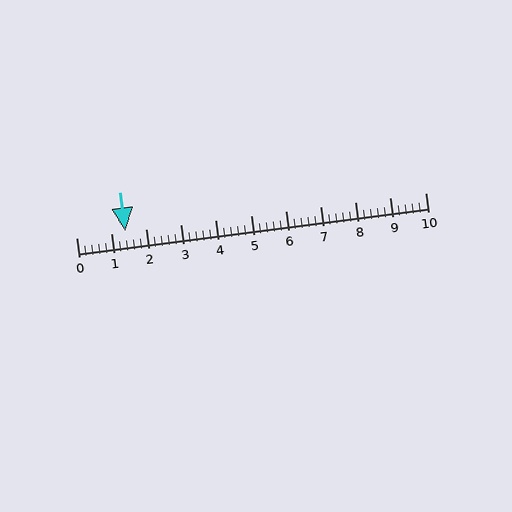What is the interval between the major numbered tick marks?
The major tick marks are spaced 1 units apart.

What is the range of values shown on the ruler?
The ruler shows values from 0 to 10.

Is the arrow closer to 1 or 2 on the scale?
The arrow is closer to 1.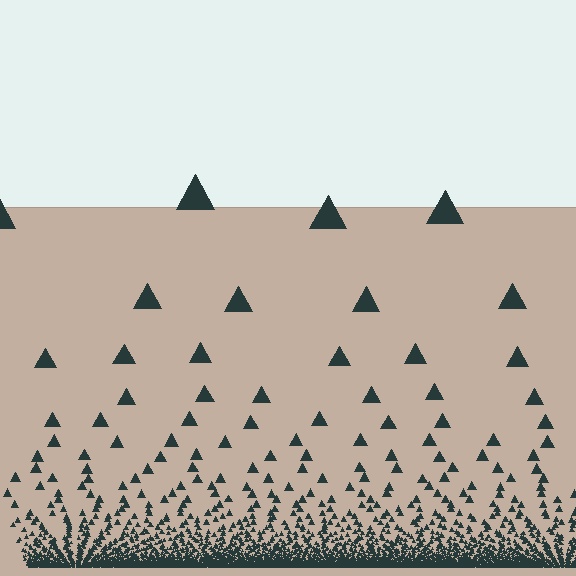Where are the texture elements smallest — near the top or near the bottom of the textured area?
Near the bottom.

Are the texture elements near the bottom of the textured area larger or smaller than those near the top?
Smaller. The gradient is inverted — elements near the bottom are smaller and denser.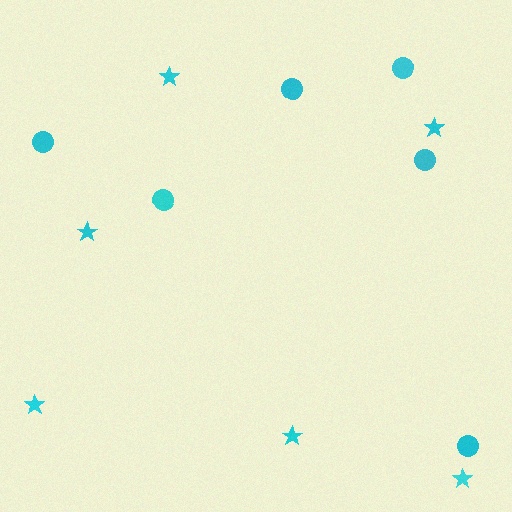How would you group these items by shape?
There are 2 groups: one group of circles (6) and one group of stars (6).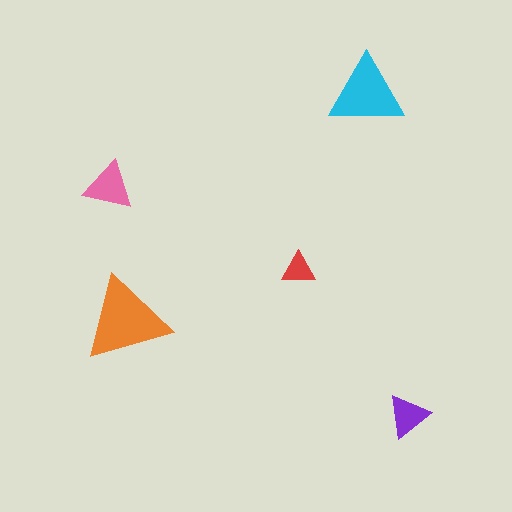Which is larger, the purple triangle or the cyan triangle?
The cyan one.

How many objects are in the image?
There are 5 objects in the image.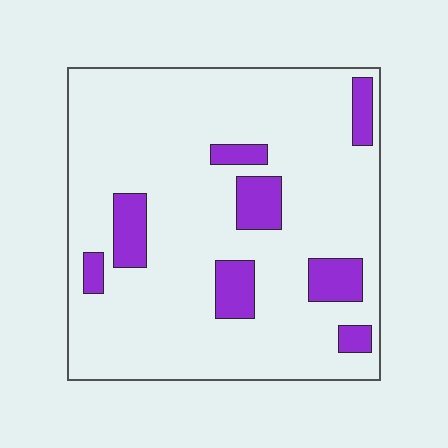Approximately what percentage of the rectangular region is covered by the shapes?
Approximately 15%.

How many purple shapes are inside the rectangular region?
8.